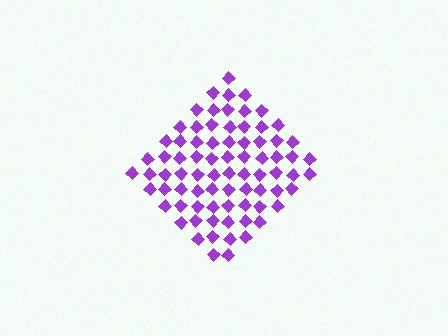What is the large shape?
The large shape is a diamond.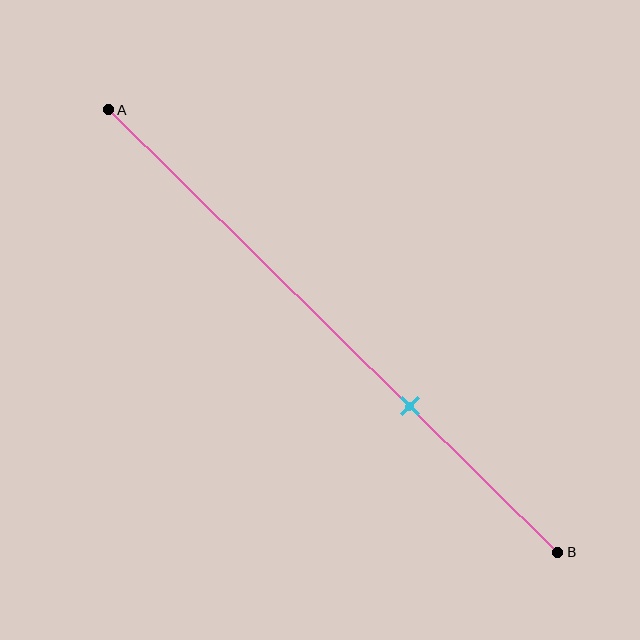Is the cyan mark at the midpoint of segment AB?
No, the mark is at about 65% from A, not at the 50% midpoint.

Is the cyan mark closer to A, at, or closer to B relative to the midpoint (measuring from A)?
The cyan mark is closer to point B than the midpoint of segment AB.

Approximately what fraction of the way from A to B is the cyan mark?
The cyan mark is approximately 65% of the way from A to B.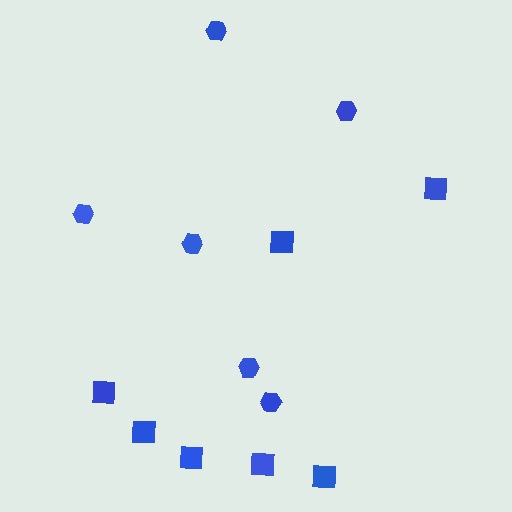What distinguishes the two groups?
There are 2 groups: one group of squares (7) and one group of hexagons (6).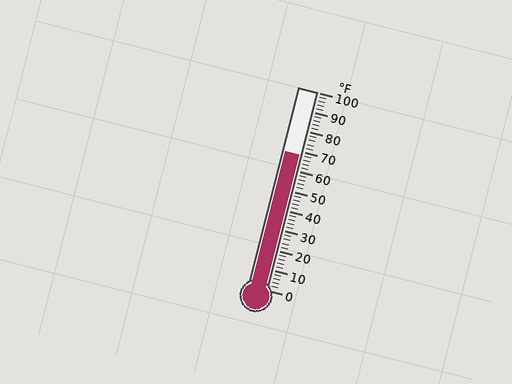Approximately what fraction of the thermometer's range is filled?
The thermometer is filled to approximately 70% of its range.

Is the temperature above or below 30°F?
The temperature is above 30°F.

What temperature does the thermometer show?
The thermometer shows approximately 68°F.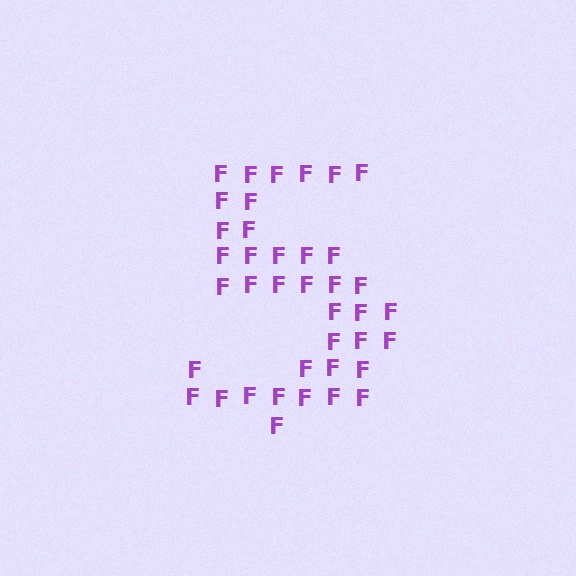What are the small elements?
The small elements are letter F's.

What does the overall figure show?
The overall figure shows the digit 5.